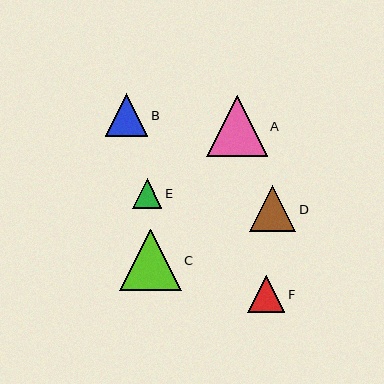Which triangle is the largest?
Triangle C is the largest with a size of approximately 61 pixels.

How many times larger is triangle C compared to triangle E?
Triangle C is approximately 2.1 times the size of triangle E.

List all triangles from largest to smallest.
From largest to smallest: C, A, D, B, F, E.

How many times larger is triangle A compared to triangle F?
Triangle A is approximately 1.6 times the size of triangle F.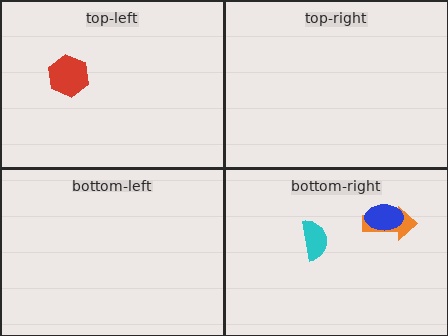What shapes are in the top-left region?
The red hexagon.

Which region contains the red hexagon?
The top-left region.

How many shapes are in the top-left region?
1.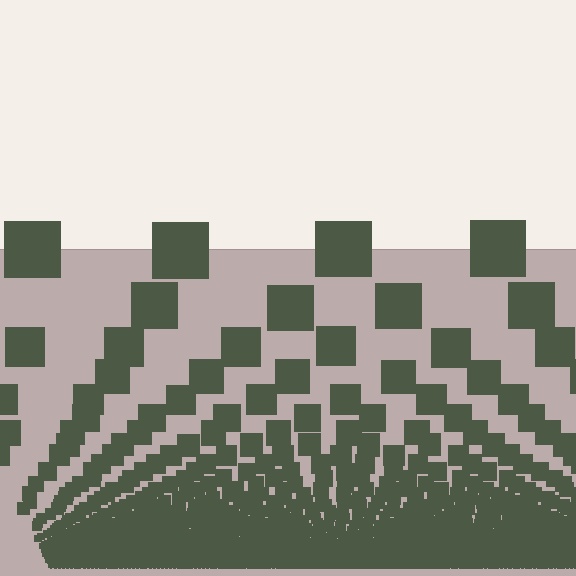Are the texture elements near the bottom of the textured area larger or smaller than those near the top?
Smaller. The gradient is inverted — elements near the bottom are smaller and denser.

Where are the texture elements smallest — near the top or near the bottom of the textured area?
Near the bottom.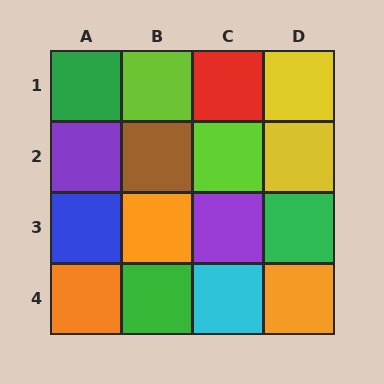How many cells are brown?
1 cell is brown.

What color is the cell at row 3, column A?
Blue.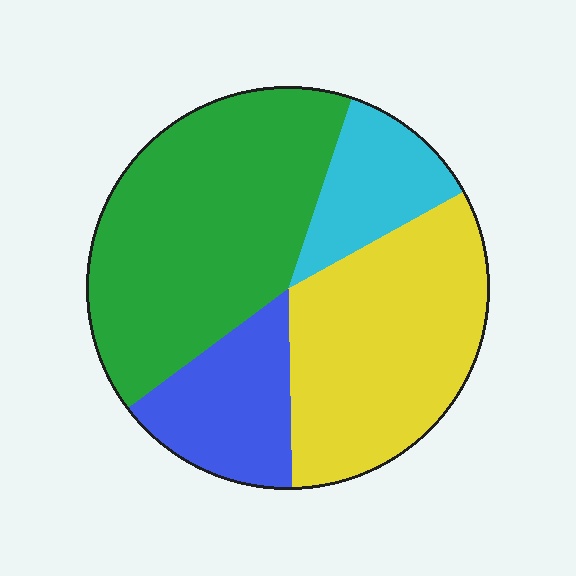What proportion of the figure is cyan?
Cyan takes up about one eighth (1/8) of the figure.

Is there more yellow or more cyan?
Yellow.